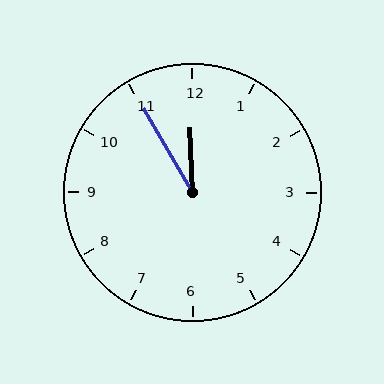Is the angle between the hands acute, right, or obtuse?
It is acute.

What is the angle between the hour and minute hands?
Approximately 28 degrees.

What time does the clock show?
11:55.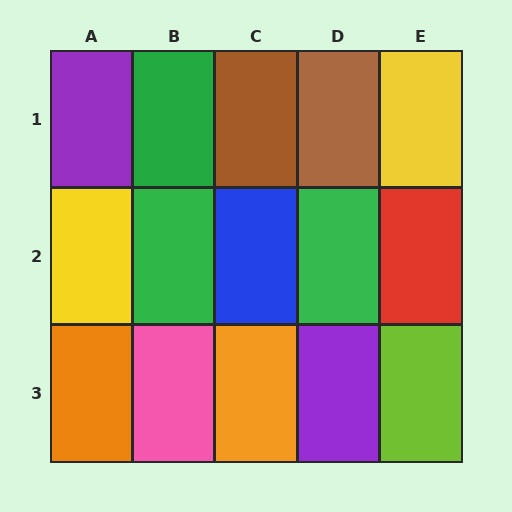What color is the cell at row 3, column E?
Lime.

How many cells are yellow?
2 cells are yellow.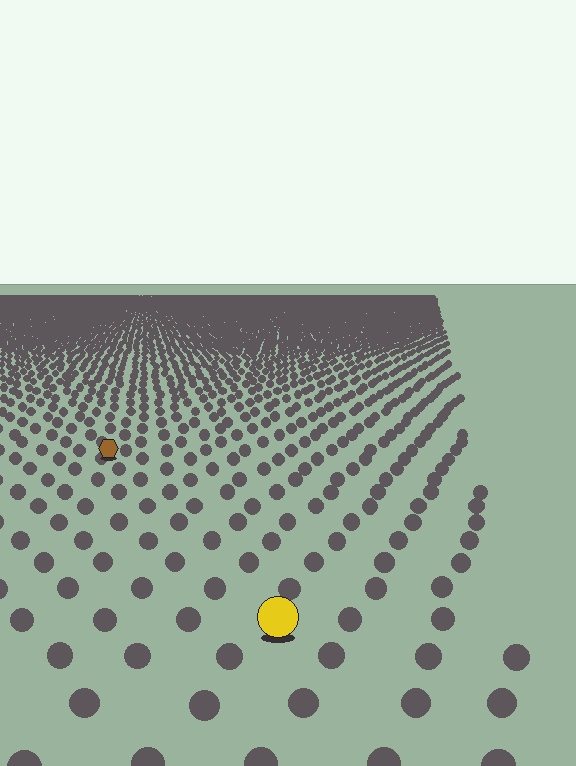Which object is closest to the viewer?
The yellow circle is closest. The texture marks near it are larger and more spread out.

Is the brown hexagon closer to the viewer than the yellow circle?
No. The yellow circle is closer — you can tell from the texture gradient: the ground texture is coarser near it.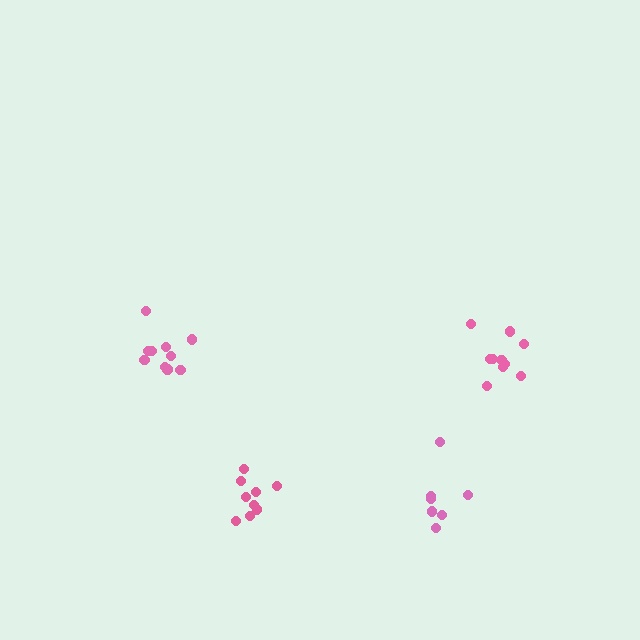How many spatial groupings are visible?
There are 4 spatial groupings.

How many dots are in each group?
Group 1: 9 dots, Group 2: 10 dots, Group 3: 7 dots, Group 4: 10 dots (36 total).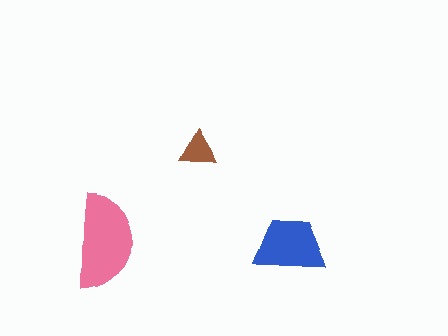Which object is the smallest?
The brown triangle.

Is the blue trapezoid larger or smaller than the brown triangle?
Larger.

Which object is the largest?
The pink semicircle.